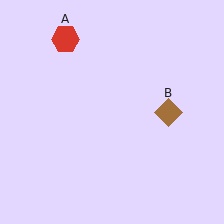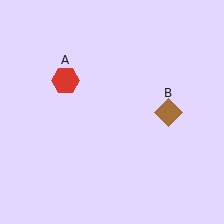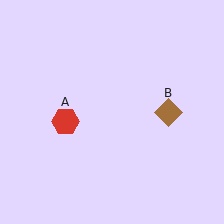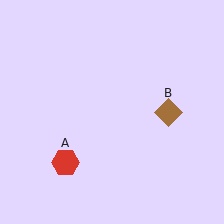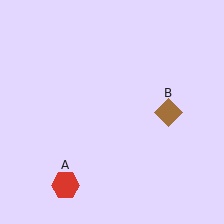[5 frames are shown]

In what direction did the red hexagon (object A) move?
The red hexagon (object A) moved down.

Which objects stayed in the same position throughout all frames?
Brown diamond (object B) remained stationary.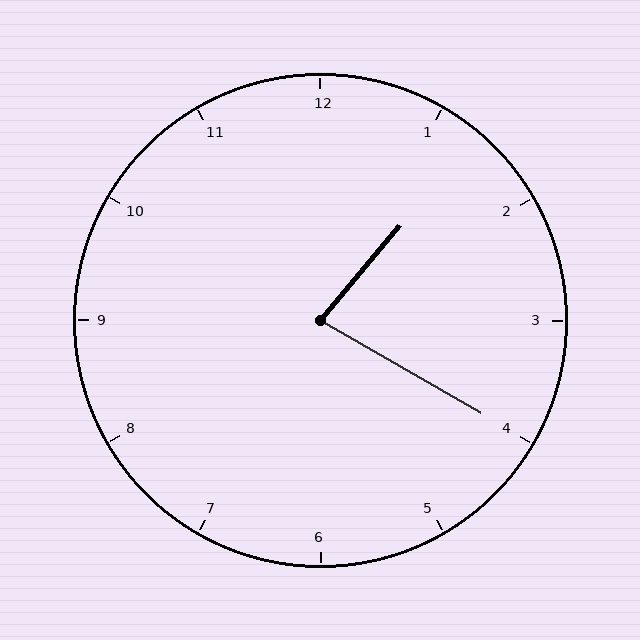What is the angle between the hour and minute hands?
Approximately 80 degrees.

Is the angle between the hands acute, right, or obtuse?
It is acute.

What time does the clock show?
1:20.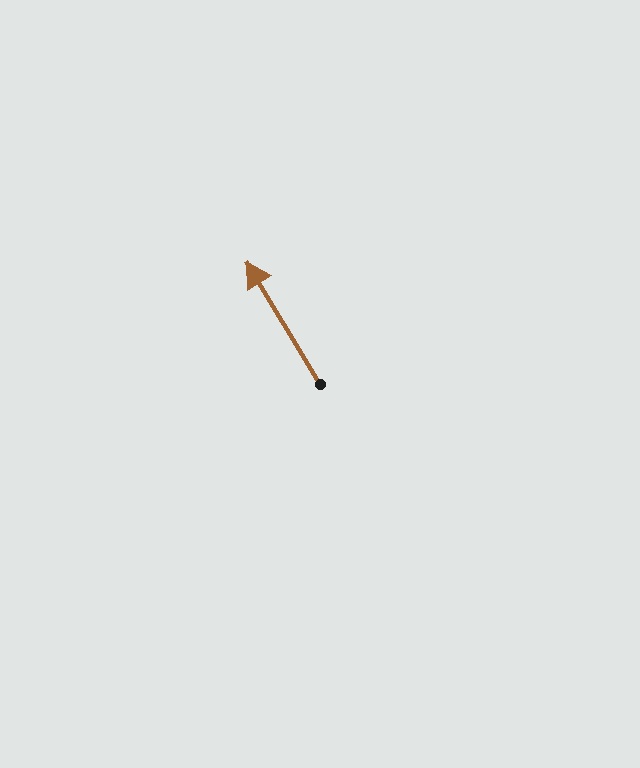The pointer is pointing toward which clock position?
Roughly 11 o'clock.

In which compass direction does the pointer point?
Northwest.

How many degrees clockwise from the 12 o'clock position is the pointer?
Approximately 329 degrees.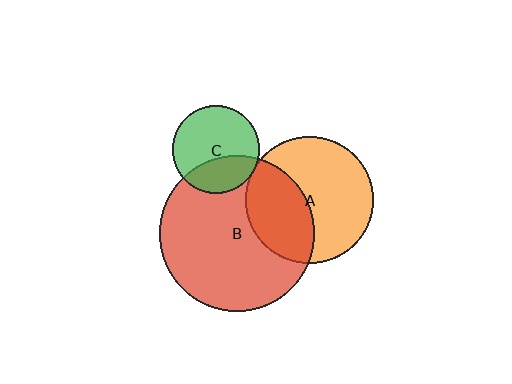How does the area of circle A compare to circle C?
Approximately 2.1 times.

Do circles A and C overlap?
Yes.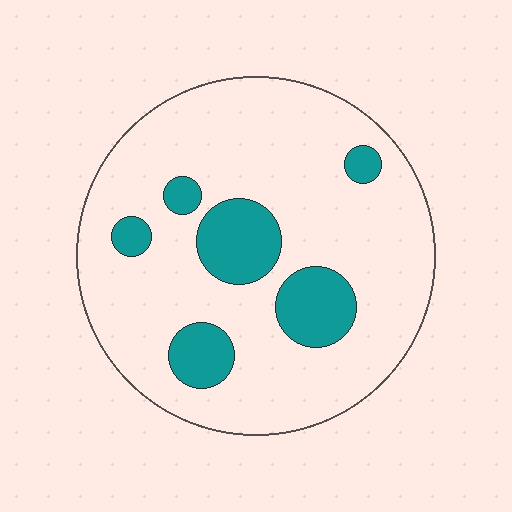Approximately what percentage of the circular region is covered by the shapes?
Approximately 20%.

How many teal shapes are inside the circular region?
6.